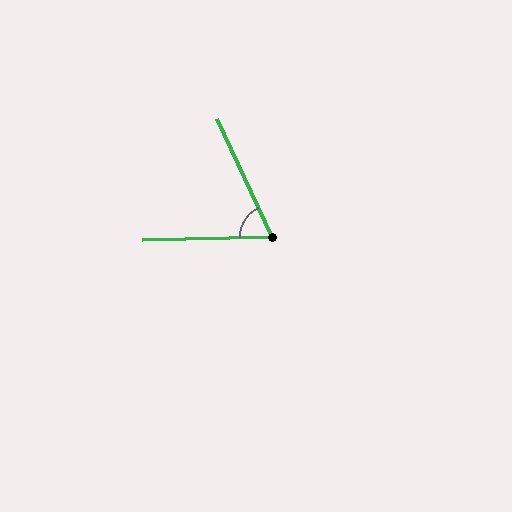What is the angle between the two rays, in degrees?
Approximately 66 degrees.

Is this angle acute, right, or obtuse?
It is acute.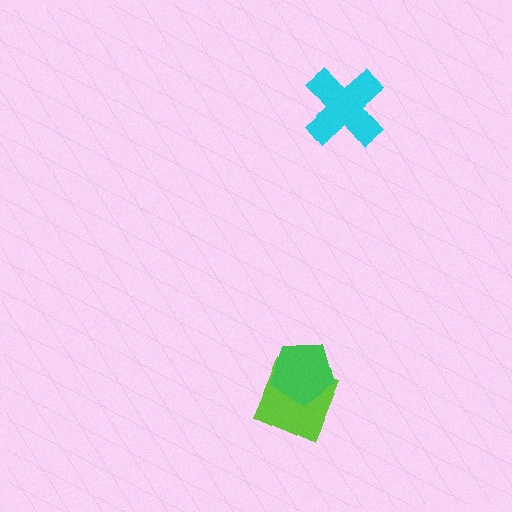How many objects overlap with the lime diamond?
1 object overlaps with the lime diamond.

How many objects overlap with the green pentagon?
1 object overlaps with the green pentagon.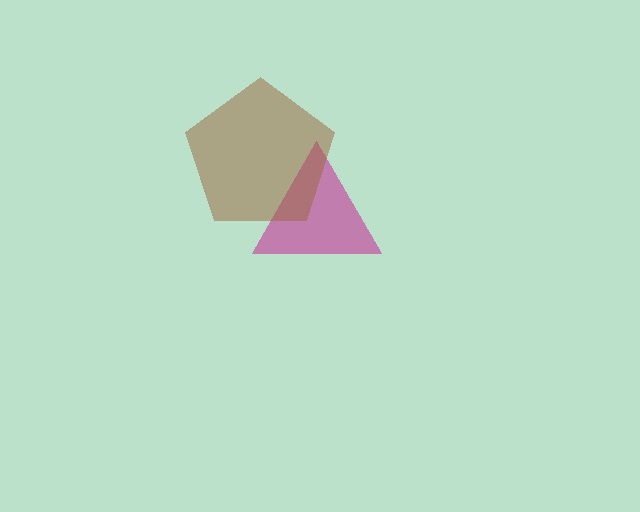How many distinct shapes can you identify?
There are 2 distinct shapes: a magenta triangle, a brown pentagon.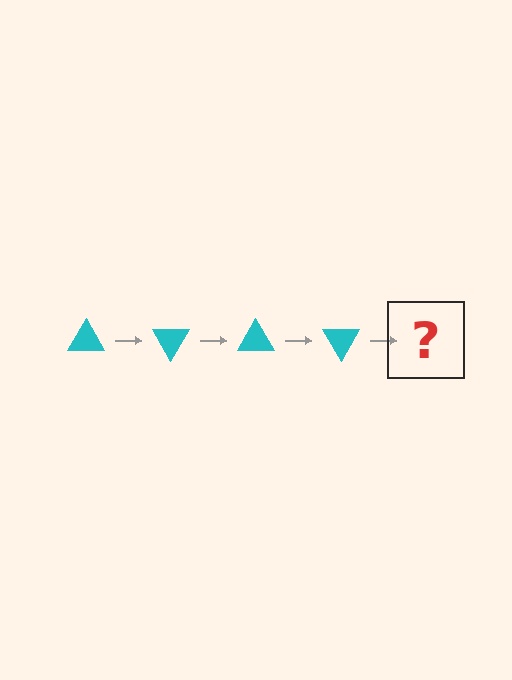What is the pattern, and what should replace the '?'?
The pattern is that the triangle rotates 60 degrees each step. The '?' should be a cyan triangle rotated 240 degrees.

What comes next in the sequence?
The next element should be a cyan triangle rotated 240 degrees.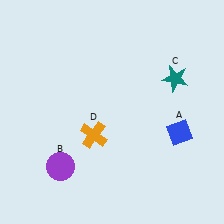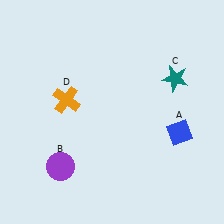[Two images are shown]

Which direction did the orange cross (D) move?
The orange cross (D) moved up.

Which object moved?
The orange cross (D) moved up.